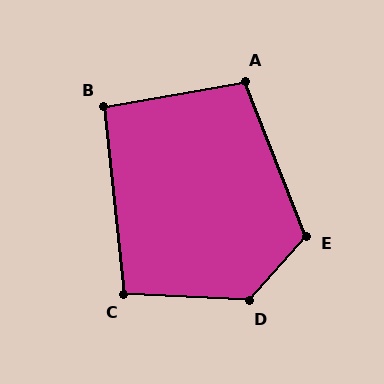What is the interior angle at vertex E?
Approximately 117 degrees (obtuse).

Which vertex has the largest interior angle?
D, at approximately 129 degrees.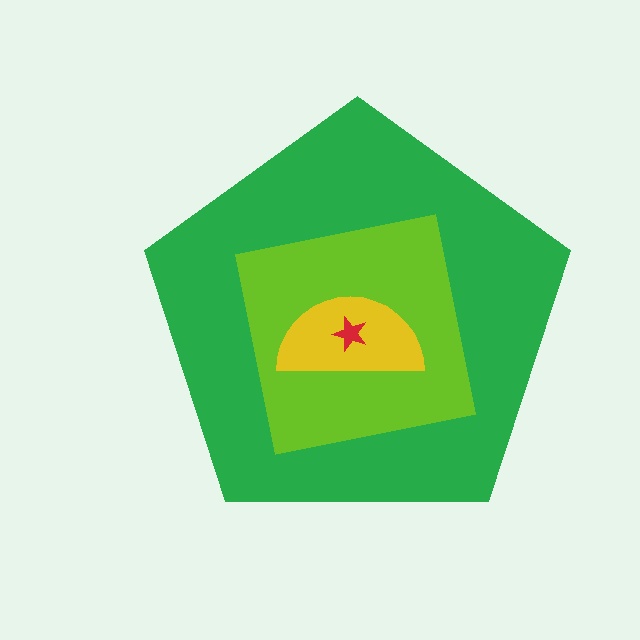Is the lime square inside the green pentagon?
Yes.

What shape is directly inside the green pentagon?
The lime square.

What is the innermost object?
The red star.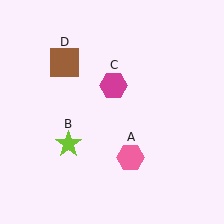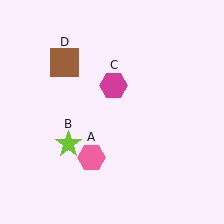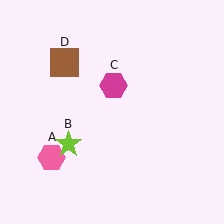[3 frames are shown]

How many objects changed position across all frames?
1 object changed position: pink hexagon (object A).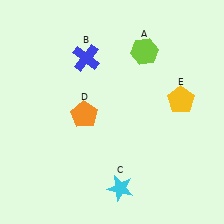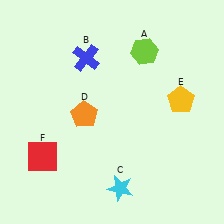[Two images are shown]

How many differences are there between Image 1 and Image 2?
There is 1 difference between the two images.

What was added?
A red square (F) was added in Image 2.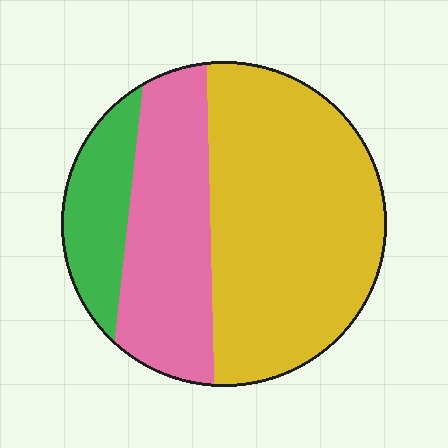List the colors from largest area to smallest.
From largest to smallest: yellow, pink, green.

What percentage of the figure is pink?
Pink takes up about one third (1/3) of the figure.